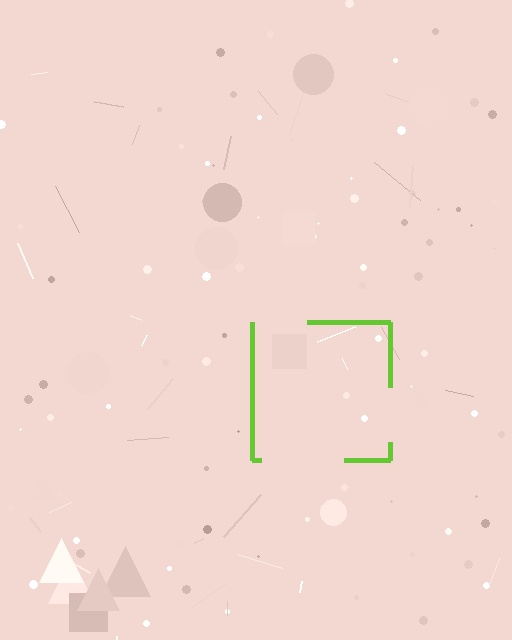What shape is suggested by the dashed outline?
The dashed outline suggests a square.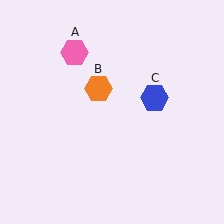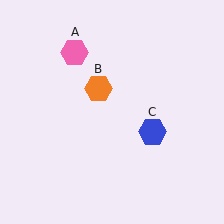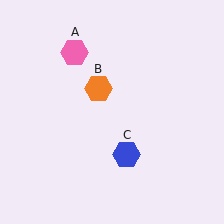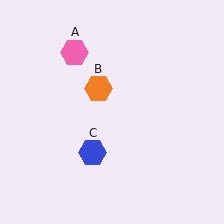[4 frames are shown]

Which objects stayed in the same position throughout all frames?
Pink hexagon (object A) and orange hexagon (object B) remained stationary.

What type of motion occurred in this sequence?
The blue hexagon (object C) rotated clockwise around the center of the scene.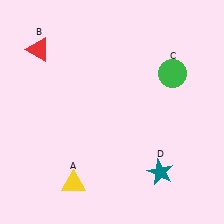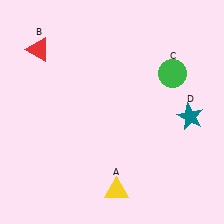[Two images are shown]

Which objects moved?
The objects that moved are: the yellow triangle (A), the teal star (D).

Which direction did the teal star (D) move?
The teal star (D) moved up.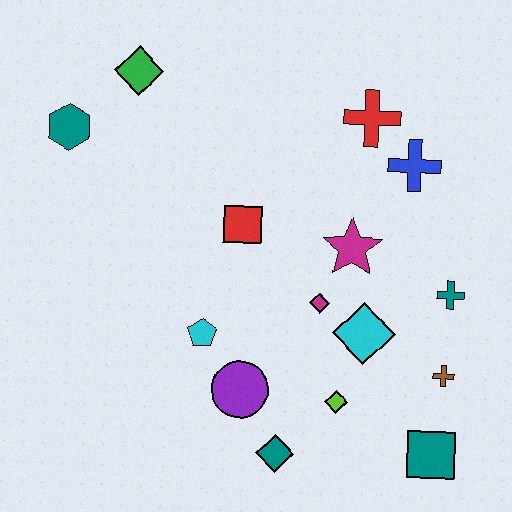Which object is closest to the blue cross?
The red cross is closest to the blue cross.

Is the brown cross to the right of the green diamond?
Yes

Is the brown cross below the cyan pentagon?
Yes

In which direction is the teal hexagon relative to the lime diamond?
The teal hexagon is to the left of the lime diamond.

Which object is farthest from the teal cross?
The teal hexagon is farthest from the teal cross.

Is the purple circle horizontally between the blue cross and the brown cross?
No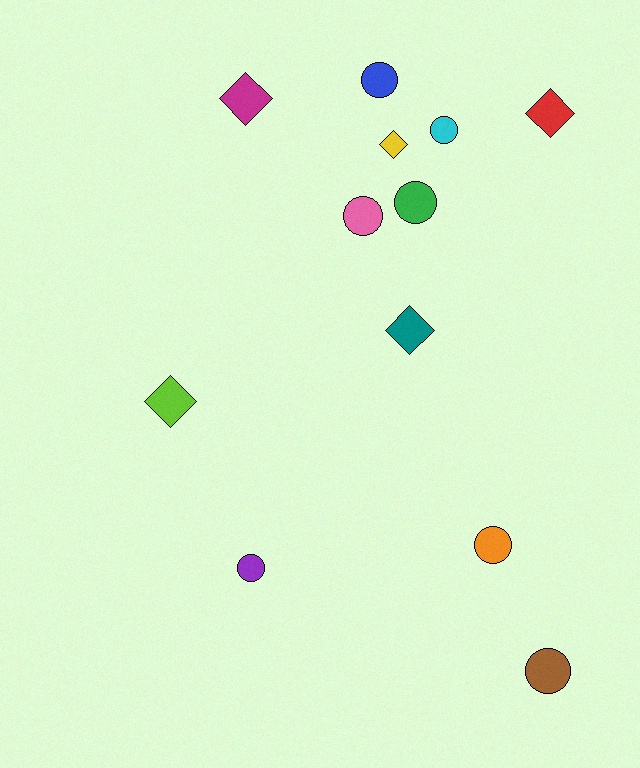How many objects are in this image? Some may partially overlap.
There are 12 objects.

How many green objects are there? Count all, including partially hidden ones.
There is 1 green object.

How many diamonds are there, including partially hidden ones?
There are 5 diamonds.